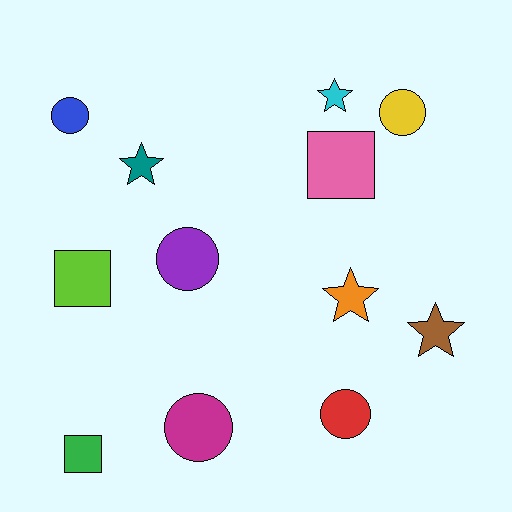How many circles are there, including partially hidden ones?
There are 5 circles.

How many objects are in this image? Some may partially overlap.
There are 12 objects.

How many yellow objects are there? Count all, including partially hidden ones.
There is 1 yellow object.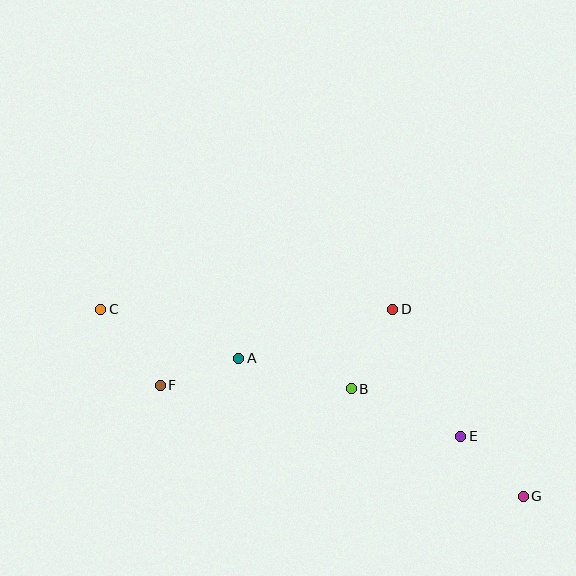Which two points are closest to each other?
Points A and F are closest to each other.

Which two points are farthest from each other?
Points C and G are farthest from each other.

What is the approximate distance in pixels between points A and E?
The distance between A and E is approximately 235 pixels.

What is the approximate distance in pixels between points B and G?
The distance between B and G is approximately 203 pixels.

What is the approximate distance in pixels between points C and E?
The distance between C and E is approximately 382 pixels.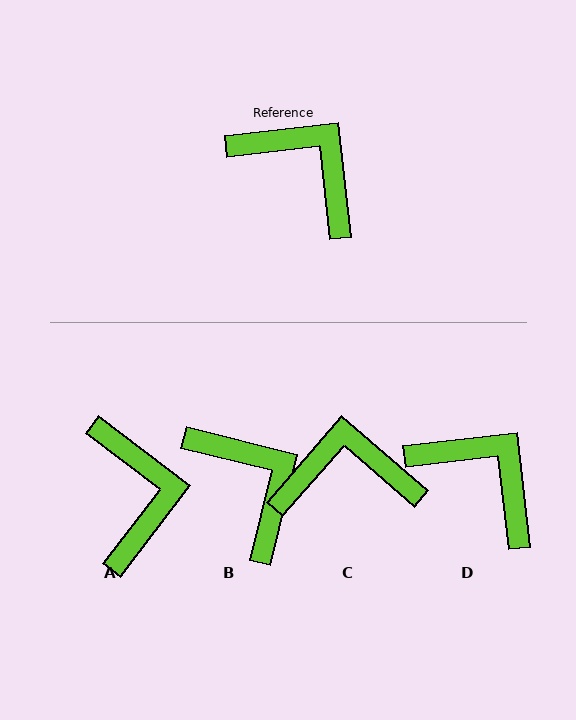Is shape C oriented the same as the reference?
No, it is off by about 43 degrees.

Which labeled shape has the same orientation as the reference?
D.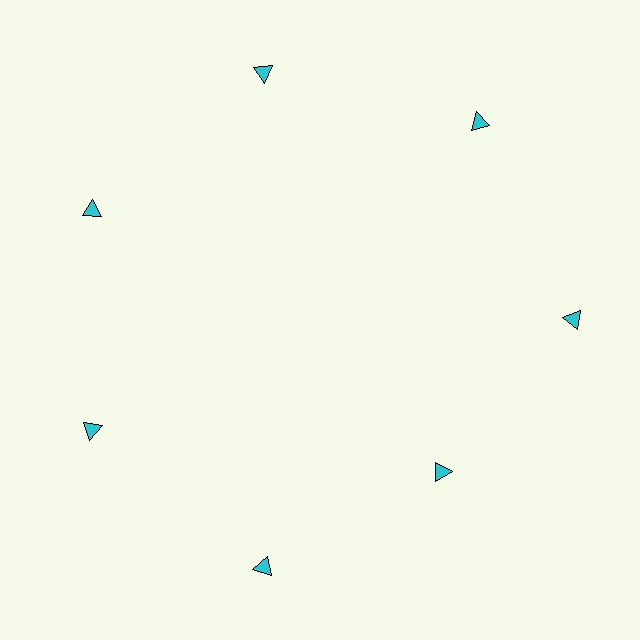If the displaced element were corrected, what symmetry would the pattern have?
It would have 7-fold rotational symmetry — the pattern would map onto itself every 51 degrees.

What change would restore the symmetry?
The symmetry would be restored by moving it outward, back onto the ring so that all 7 triangles sit at equal angles and equal distance from the center.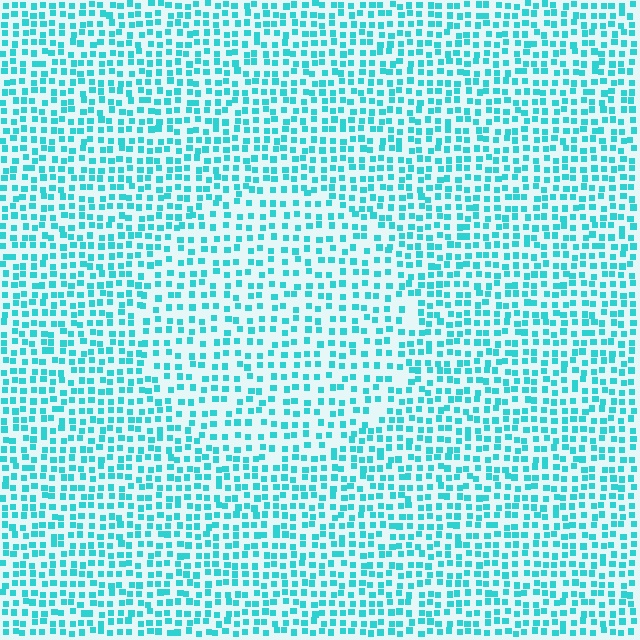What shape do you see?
I see a circle.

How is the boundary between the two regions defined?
The boundary is defined by a change in element density (approximately 1.4x ratio). All elements are the same color, size, and shape.